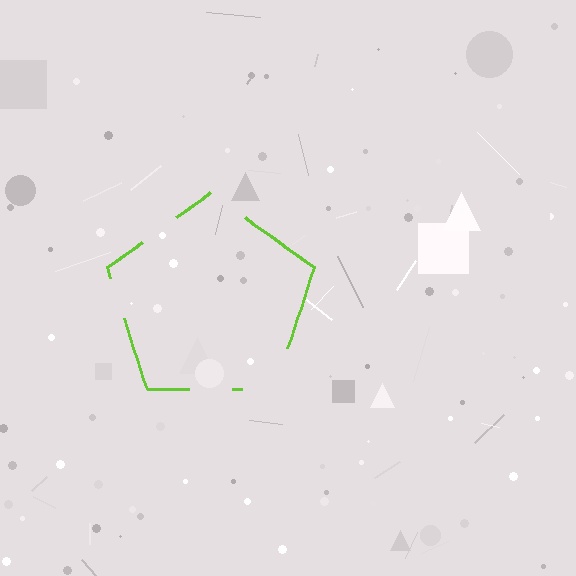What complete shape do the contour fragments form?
The contour fragments form a pentagon.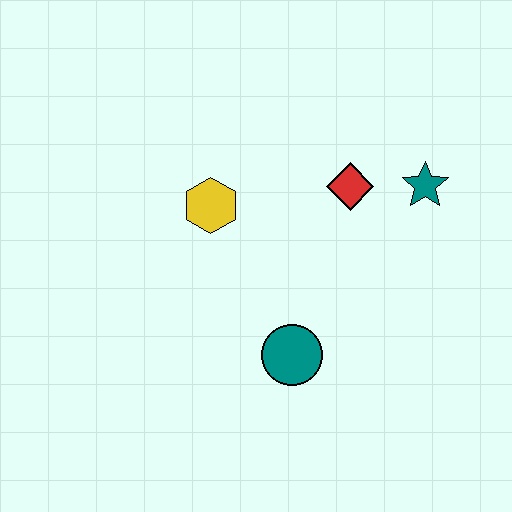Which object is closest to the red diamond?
The teal star is closest to the red diamond.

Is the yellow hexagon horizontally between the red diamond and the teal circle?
No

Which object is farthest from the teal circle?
The teal star is farthest from the teal circle.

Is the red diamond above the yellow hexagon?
Yes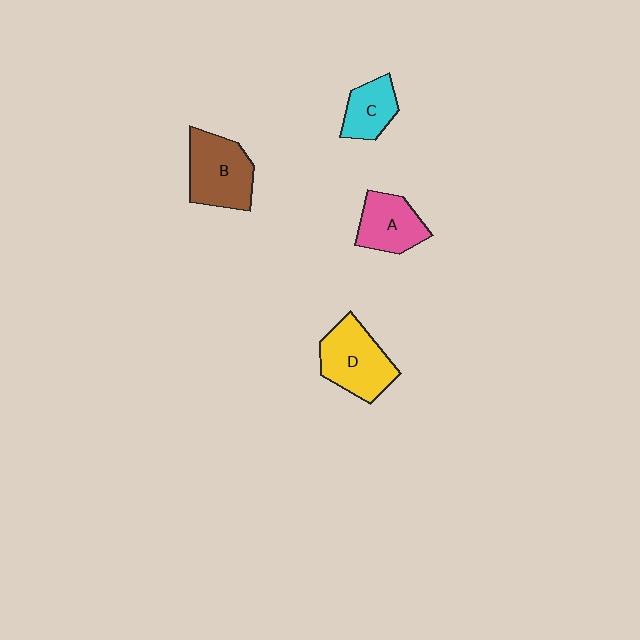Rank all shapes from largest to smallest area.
From largest to smallest: B (brown), D (yellow), A (pink), C (cyan).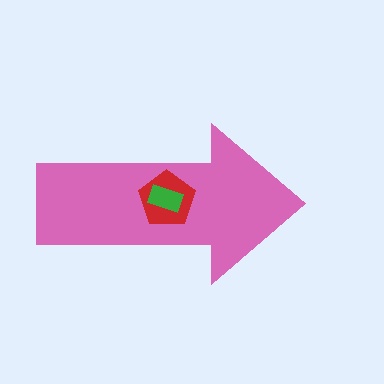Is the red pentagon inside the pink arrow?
Yes.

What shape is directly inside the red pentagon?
The green rectangle.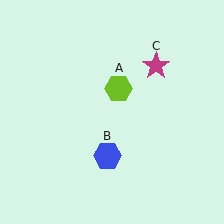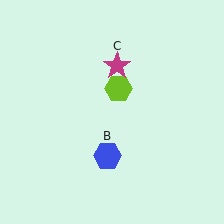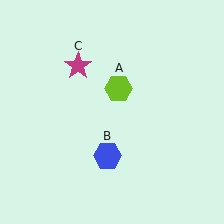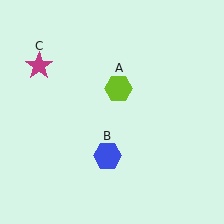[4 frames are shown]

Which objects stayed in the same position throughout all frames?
Lime hexagon (object A) and blue hexagon (object B) remained stationary.